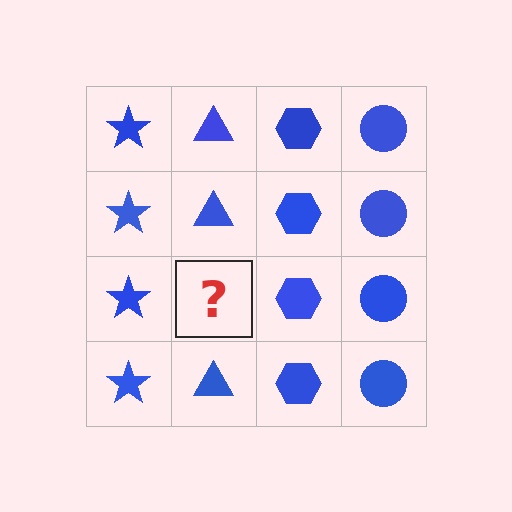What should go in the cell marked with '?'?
The missing cell should contain a blue triangle.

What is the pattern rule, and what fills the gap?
The rule is that each column has a consistent shape. The gap should be filled with a blue triangle.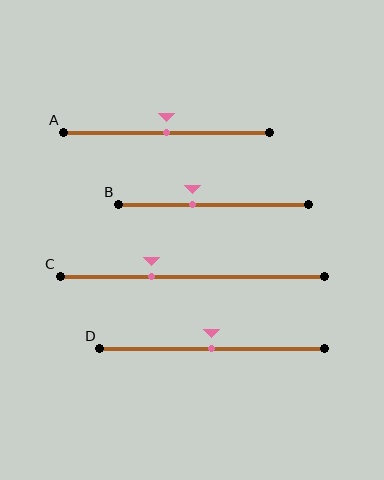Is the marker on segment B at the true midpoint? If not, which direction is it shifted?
No, the marker on segment B is shifted to the left by about 11% of the segment length.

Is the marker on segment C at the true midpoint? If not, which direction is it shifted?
No, the marker on segment C is shifted to the left by about 15% of the segment length.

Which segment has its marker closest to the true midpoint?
Segment A has its marker closest to the true midpoint.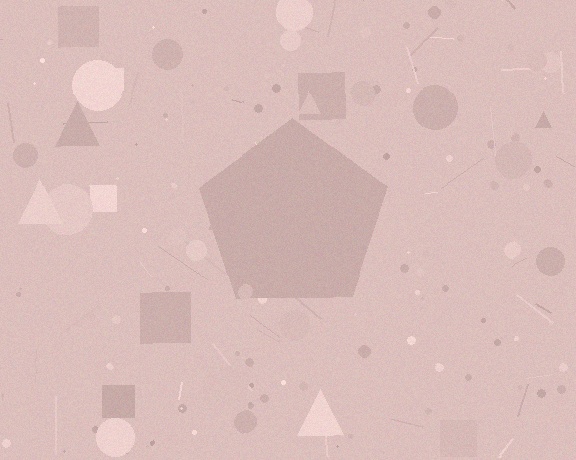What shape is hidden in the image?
A pentagon is hidden in the image.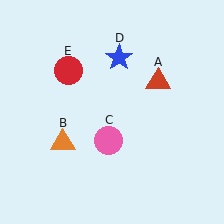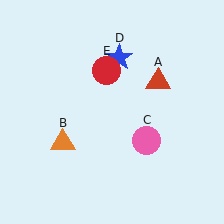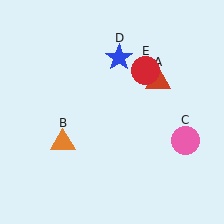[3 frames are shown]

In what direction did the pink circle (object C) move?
The pink circle (object C) moved right.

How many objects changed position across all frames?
2 objects changed position: pink circle (object C), red circle (object E).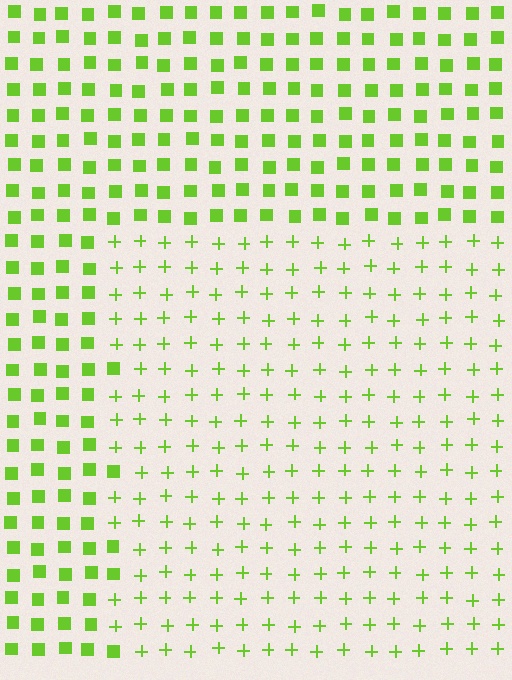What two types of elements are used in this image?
The image uses plus signs inside the rectangle region and squares outside it.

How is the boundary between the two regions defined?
The boundary is defined by a change in element shape: plus signs inside vs. squares outside. All elements share the same color and spacing.